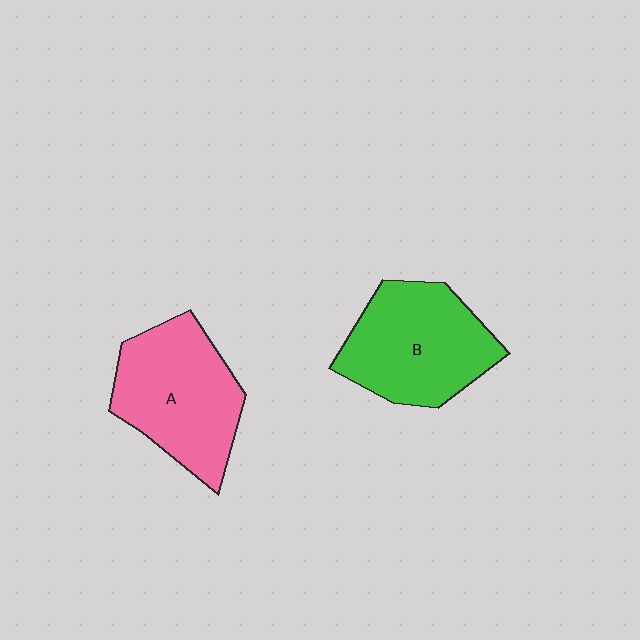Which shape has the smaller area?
Shape B (green).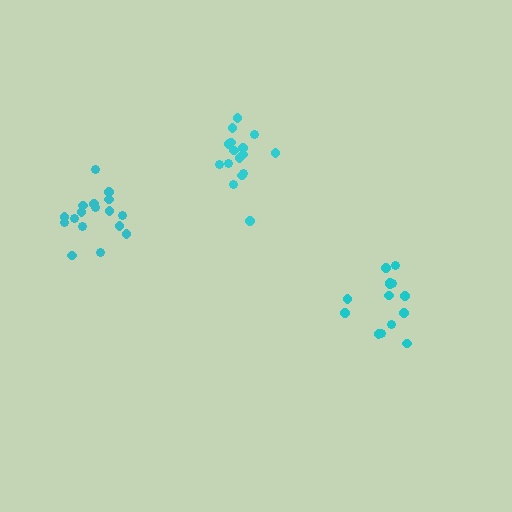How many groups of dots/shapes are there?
There are 3 groups.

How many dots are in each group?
Group 1: 16 dots, Group 2: 14 dots, Group 3: 17 dots (47 total).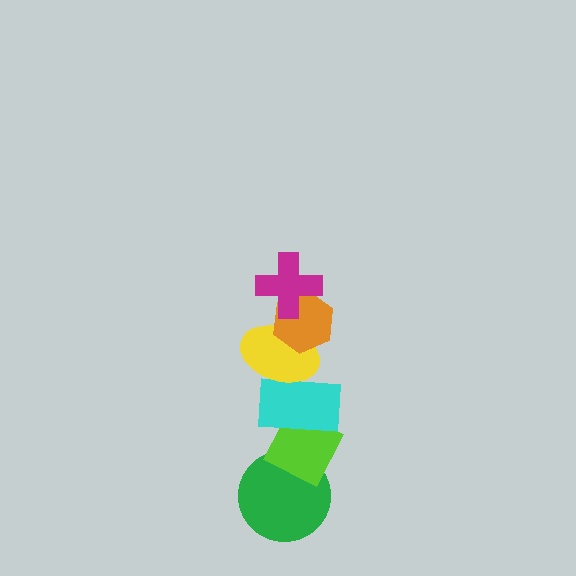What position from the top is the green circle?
The green circle is 6th from the top.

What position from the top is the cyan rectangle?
The cyan rectangle is 4th from the top.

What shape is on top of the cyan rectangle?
The yellow ellipse is on top of the cyan rectangle.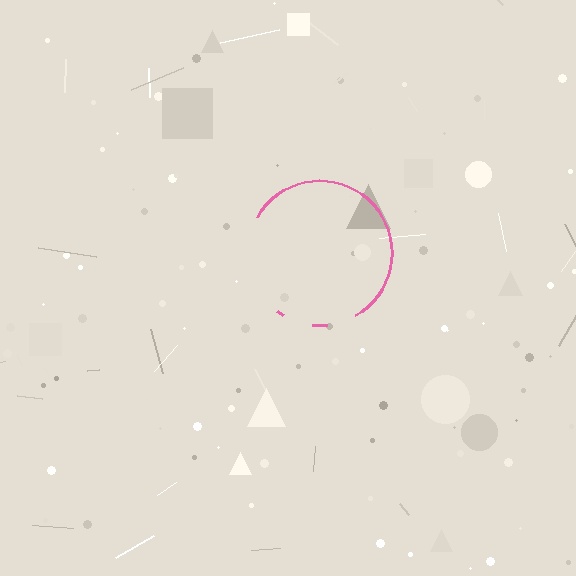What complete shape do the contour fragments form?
The contour fragments form a circle.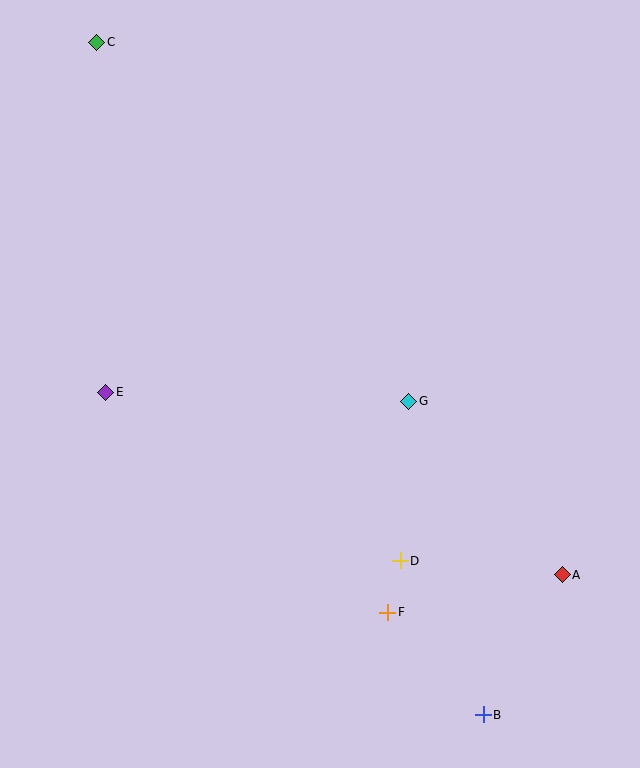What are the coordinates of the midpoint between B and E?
The midpoint between B and E is at (294, 554).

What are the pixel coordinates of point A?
Point A is at (562, 575).